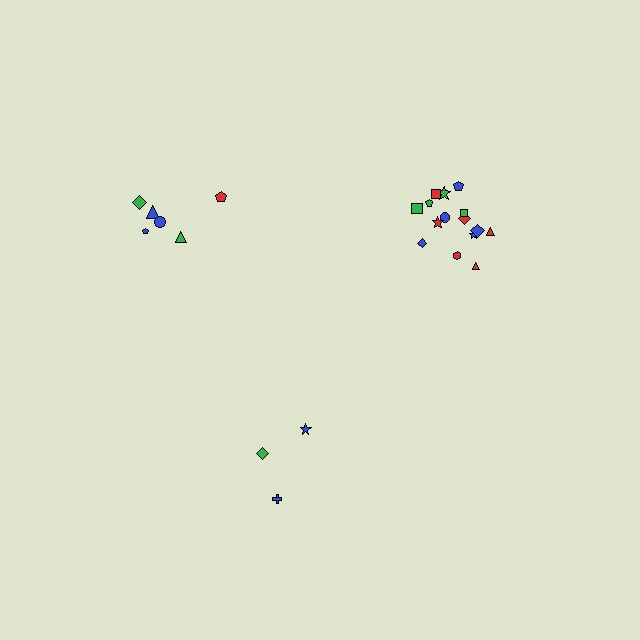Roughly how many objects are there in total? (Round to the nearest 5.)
Roughly 25 objects in total.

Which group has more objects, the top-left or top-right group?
The top-right group.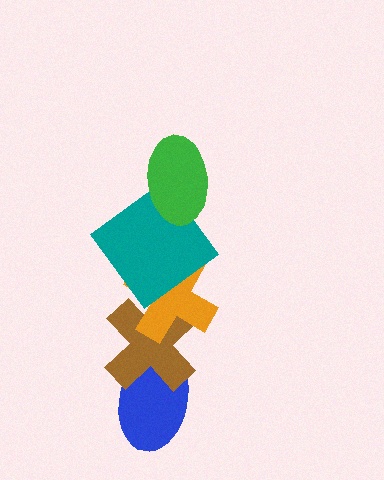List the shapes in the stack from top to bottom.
From top to bottom: the green ellipse, the teal diamond, the orange cross, the brown cross, the blue ellipse.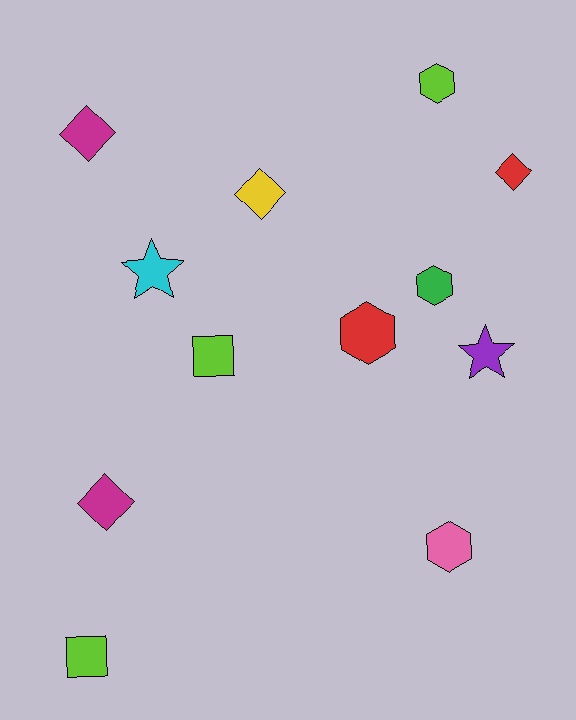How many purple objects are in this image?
There is 1 purple object.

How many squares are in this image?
There are 2 squares.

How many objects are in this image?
There are 12 objects.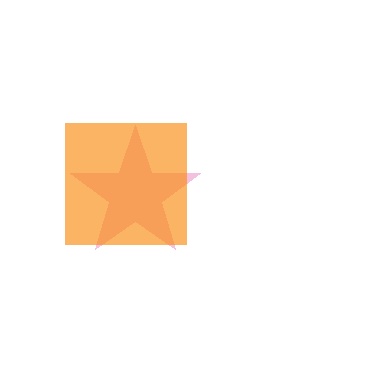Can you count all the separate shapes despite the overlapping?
Yes, there are 2 separate shapes.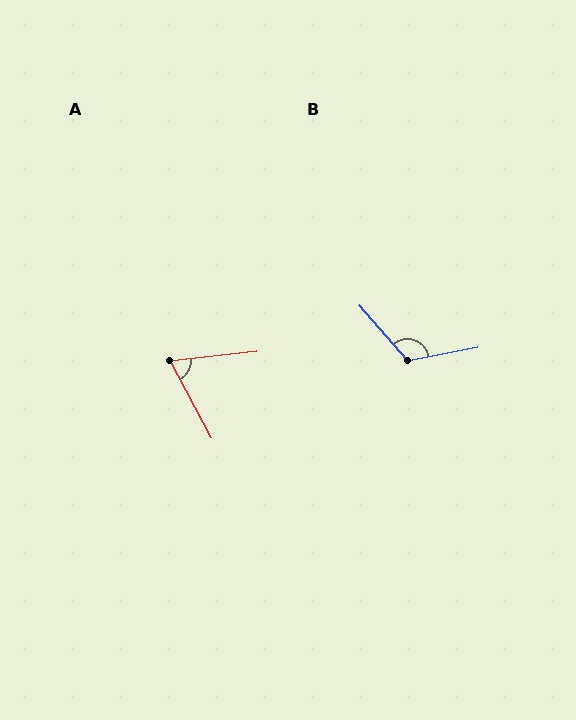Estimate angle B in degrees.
Approximately 120 degrees.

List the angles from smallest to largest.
A (68°), B (120°).